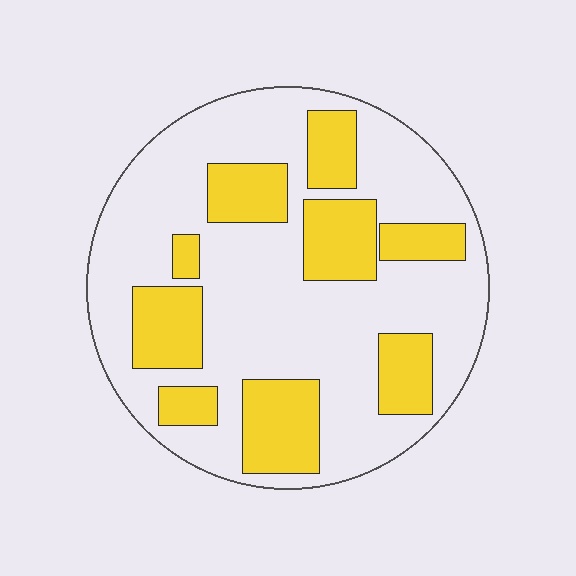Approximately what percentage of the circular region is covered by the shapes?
Approximately 30%.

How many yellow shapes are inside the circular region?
9.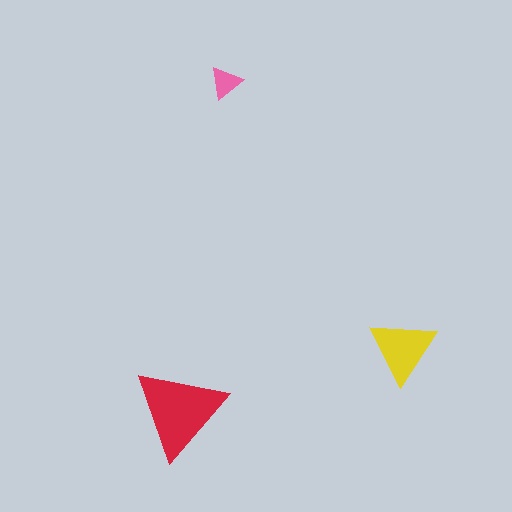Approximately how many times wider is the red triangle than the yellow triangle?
About 1.5 times wider.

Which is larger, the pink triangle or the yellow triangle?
The yellow one.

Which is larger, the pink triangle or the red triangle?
The red one.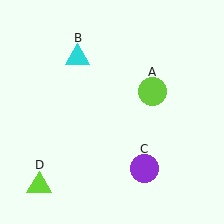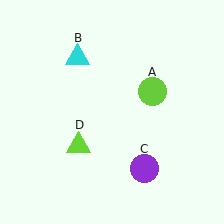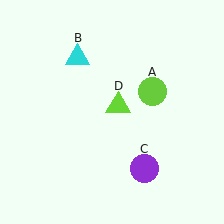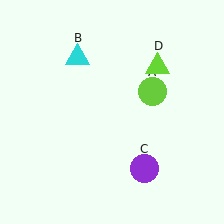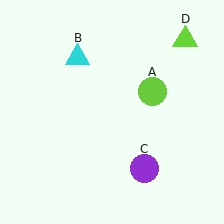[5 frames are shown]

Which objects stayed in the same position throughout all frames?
Lime circle (object A) and cyan triangle (object B) and purple circle (object C) remained stationary.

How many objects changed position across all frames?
1 object changed position: lime triangle (object D).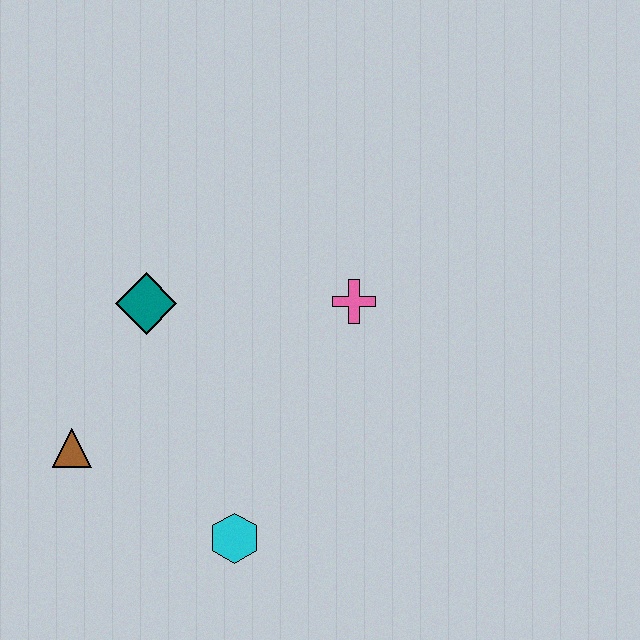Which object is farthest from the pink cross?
The brown triangle is farthest from the pink cross.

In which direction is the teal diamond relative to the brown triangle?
The teal diamond is above the brown triangle.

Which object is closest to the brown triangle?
The teal diamond is closest to the brown triangle.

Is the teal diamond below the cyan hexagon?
No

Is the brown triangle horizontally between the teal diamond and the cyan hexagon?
No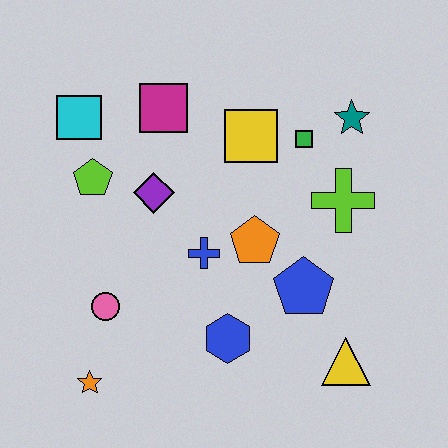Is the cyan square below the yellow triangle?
No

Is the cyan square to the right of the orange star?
No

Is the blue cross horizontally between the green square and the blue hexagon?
No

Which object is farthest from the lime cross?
The orange star is farthest from the lime cross.